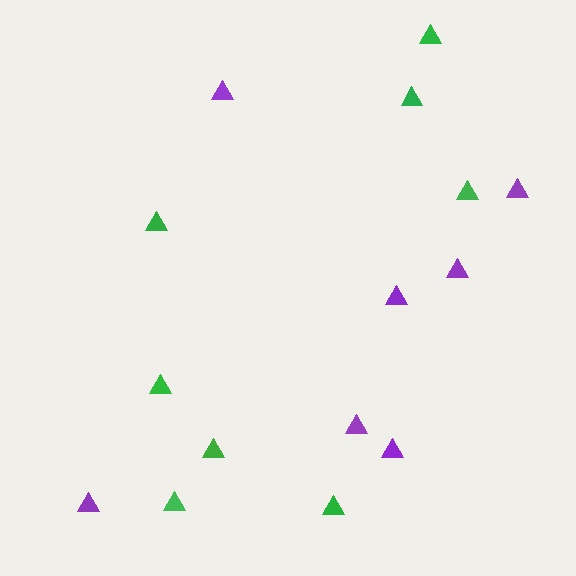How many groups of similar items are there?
There are 2 groups: one group of purple triangles (7) and one group of green triangles (8).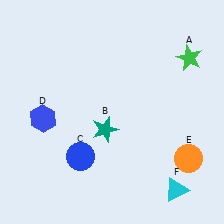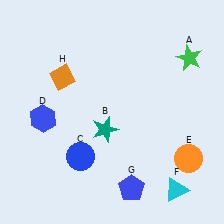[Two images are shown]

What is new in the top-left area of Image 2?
An orange diamond (H) was added in the top-left area of Image 2.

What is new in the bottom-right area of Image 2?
A blue pentagon (G) was added in the bottom-right area of Image 2.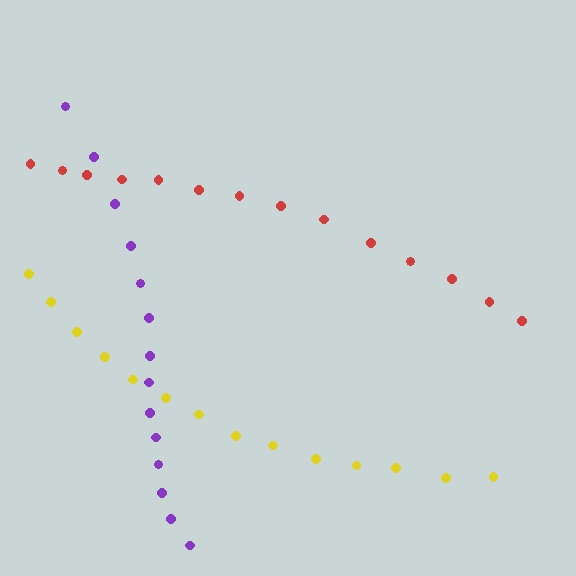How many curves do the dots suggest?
There are 3 distinct paths.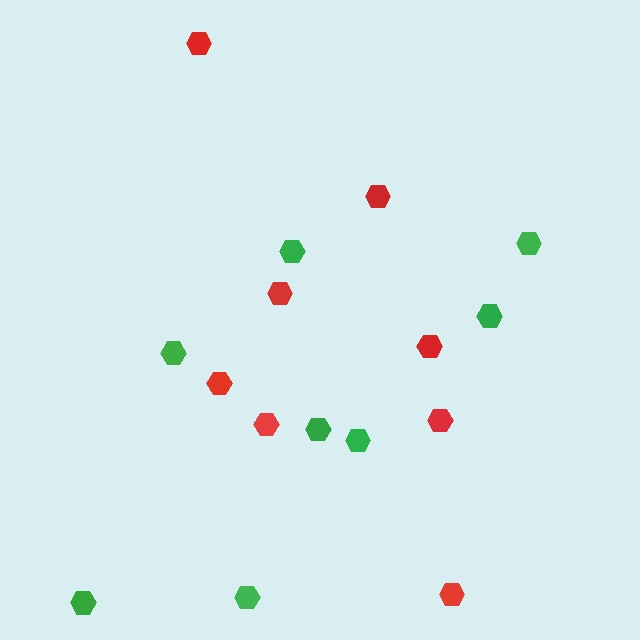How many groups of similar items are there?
There are 2 groups: one group of red hexagons (8) and one group of green hexagons (8).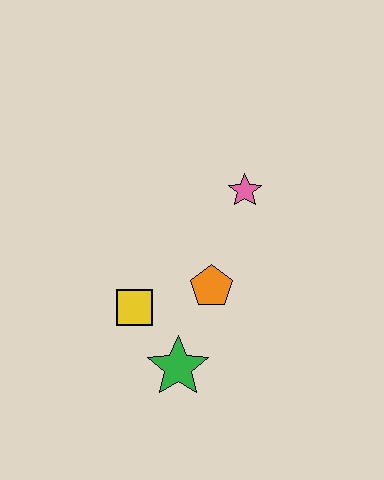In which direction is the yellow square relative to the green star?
The yellow square is above the green star.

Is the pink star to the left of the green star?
No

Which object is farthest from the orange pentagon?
The pink star is farthest from the orange pentagon.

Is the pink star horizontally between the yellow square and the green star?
No